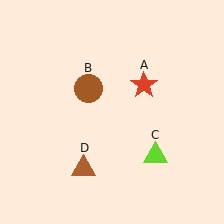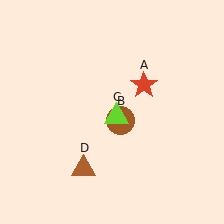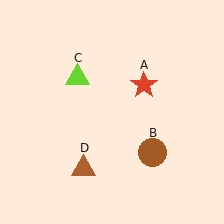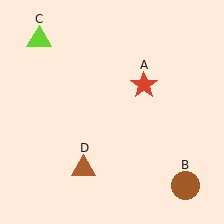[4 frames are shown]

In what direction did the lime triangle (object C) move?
The lime triangle (object C) moved up and to the left.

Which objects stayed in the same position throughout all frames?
Red star (object A) and brown triangle (object D) remained stationary.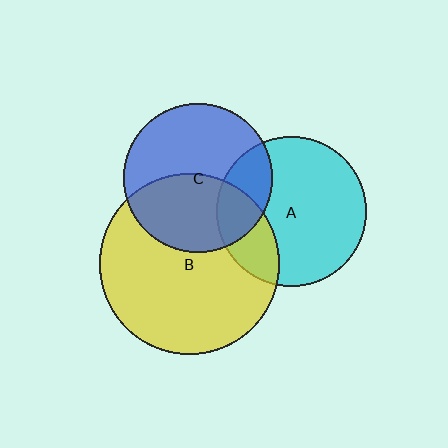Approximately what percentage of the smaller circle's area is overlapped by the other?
Approximately 25%.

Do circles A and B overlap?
Yes.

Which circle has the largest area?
Circle B (yellow).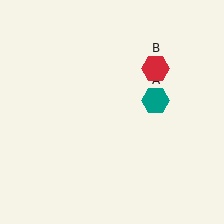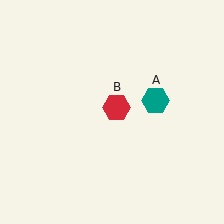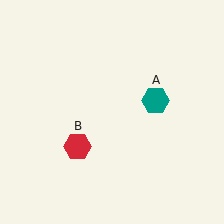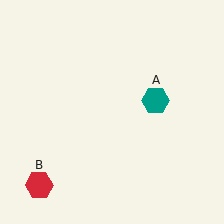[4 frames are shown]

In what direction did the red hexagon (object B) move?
The red hexagon (object B) moved down and to the left.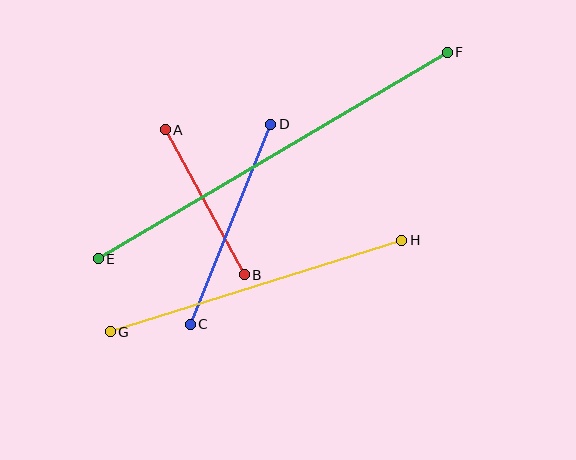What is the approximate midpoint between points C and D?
The midpoint is at approximately (230, 224) pixels.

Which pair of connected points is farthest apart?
Points E and F are farthest apart.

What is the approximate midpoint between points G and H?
The midpoint is at approximately (256, 286) pixels.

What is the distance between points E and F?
The distance is approximately 406 pixels.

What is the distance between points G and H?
The distance is approximately 306 pixels.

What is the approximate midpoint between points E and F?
The midpoint is at approximately (273, 155) pixels.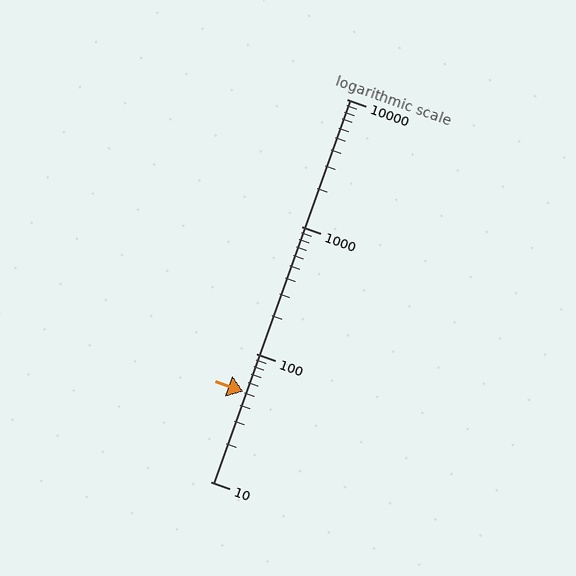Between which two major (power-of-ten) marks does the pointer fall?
The pointer is between 10 and 100.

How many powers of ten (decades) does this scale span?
The scale spans 3 decades, from 10 to 10000.